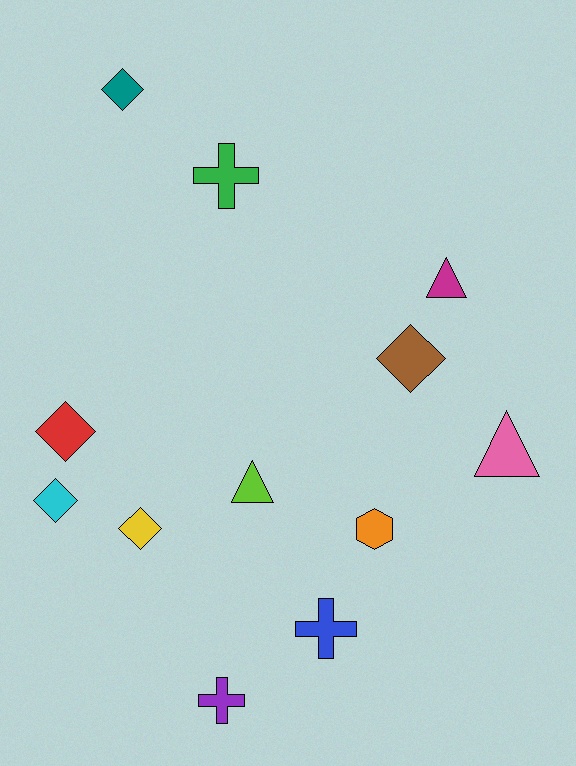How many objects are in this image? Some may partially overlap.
There are 12 objects.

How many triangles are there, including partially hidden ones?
There are 3 triangles.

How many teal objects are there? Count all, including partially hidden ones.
There is 1 teal object.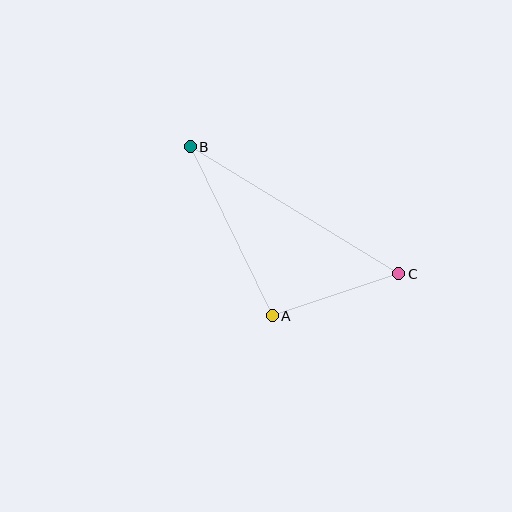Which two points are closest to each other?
Points A and C are closest to each other.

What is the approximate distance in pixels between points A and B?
The distance between A and B is approximately 188 pixels.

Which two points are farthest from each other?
Points B and C are farthest from each other.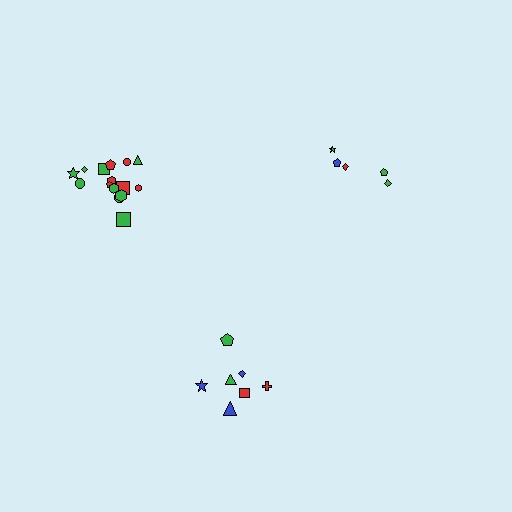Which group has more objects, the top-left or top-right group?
The top-left group.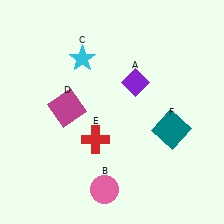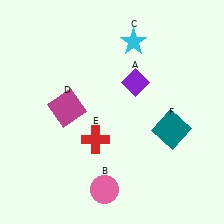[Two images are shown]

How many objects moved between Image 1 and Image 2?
1 object moved between the two images.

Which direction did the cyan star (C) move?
The cyan star (C) moved right.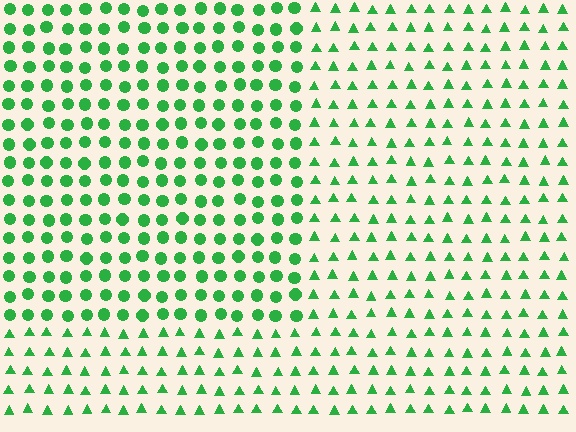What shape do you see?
I see a rectangle.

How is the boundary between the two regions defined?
The boundary is defined by a change in element shape: circles inside vs. triangles outside. All elements share the same color and spacing.